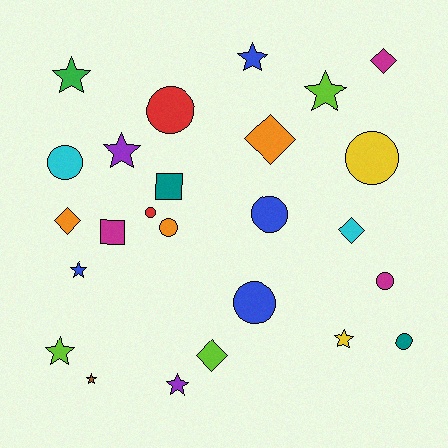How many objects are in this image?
There are 25 objects.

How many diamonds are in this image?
There are 5 diamonds.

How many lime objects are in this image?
There are 3 lime objects.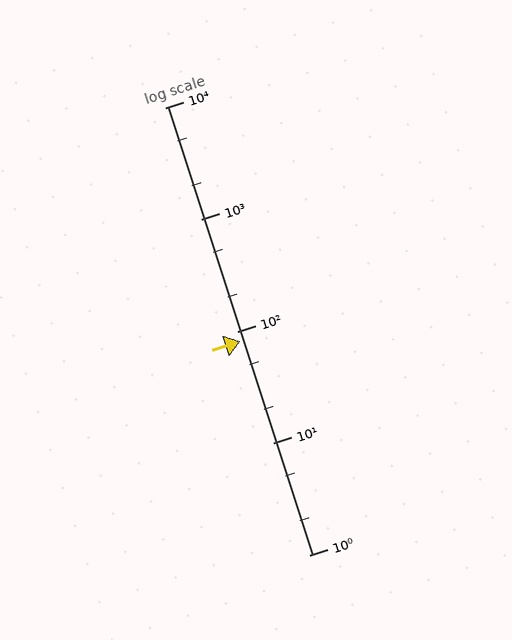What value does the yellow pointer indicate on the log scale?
The pointer indicates approximately 81.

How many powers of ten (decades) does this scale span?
The scale spans 4 decades, from 1 to 10000.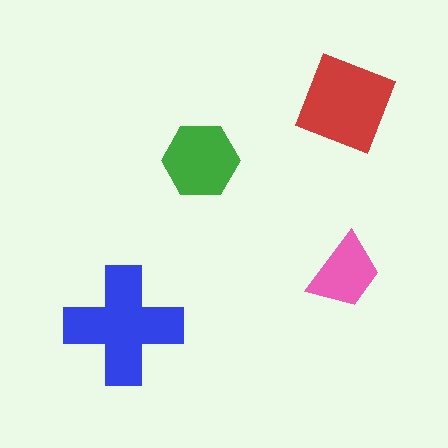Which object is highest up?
The red diamond is topmost.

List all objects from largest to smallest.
The blue cross, the red diamond, the green hexagon, the pink trapezoid.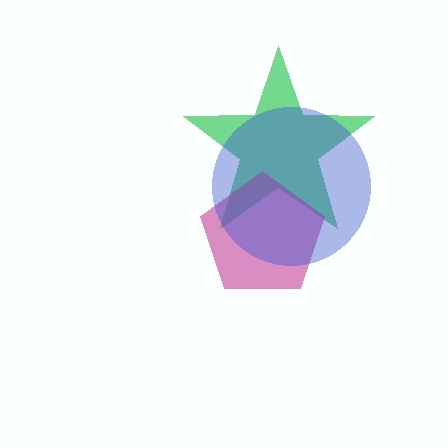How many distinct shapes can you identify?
There are 3 distinct shapes: a green star, a magenta pentagon, a blue circle.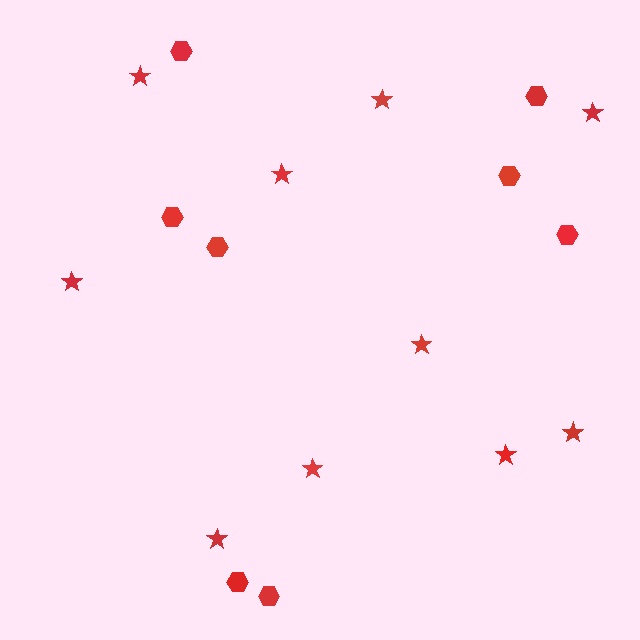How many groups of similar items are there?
There are 2 groups: one group of stars (10) and one group of hexagons (8).